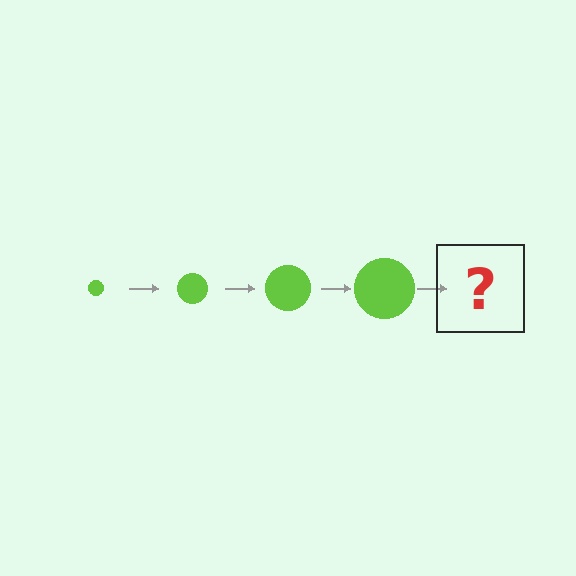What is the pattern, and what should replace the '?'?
The pattern is that the circle gets progressively larger each step. The '?' should be a lime circle, larger than the previous one.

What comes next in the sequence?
The next element should be a lime circle, larger than the previous one.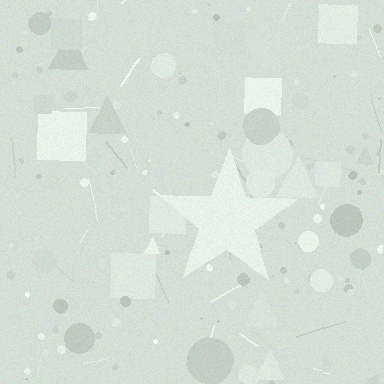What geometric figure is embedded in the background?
A star is embedded in the background.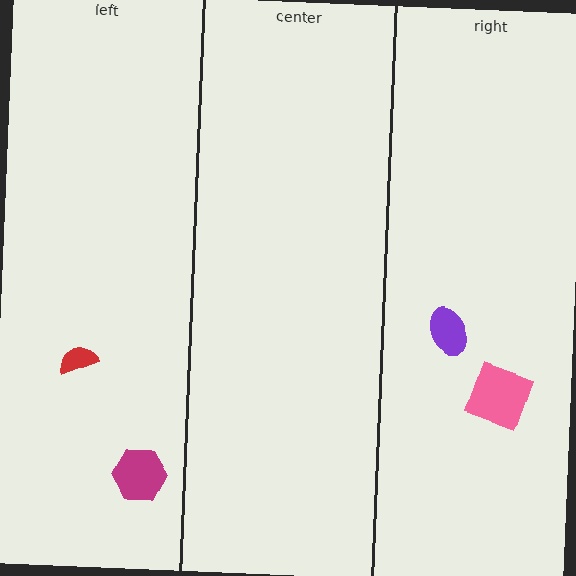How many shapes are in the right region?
2.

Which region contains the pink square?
The right region.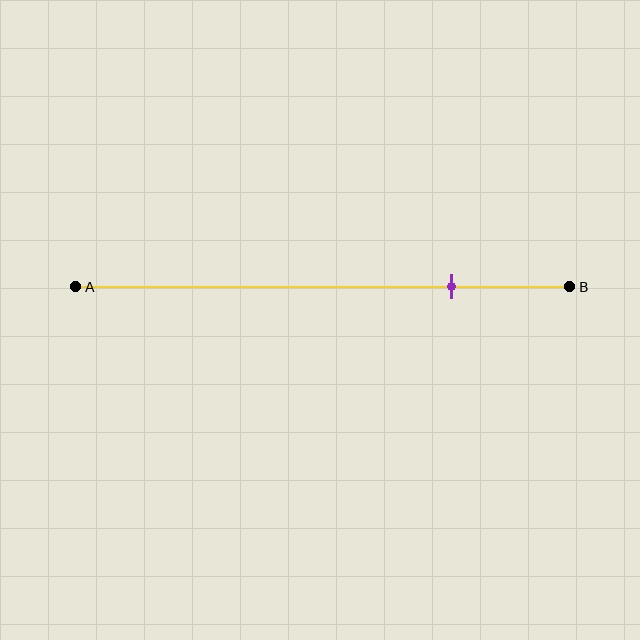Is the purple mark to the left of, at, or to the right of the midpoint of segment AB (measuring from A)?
The purple mark is to the right of the midpoint of segment AB.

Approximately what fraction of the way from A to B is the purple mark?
The purple mark is approximately 75% of the way from A to B.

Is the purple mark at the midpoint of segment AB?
No, the mark is at about 75% from A, not at the 50% midpoint.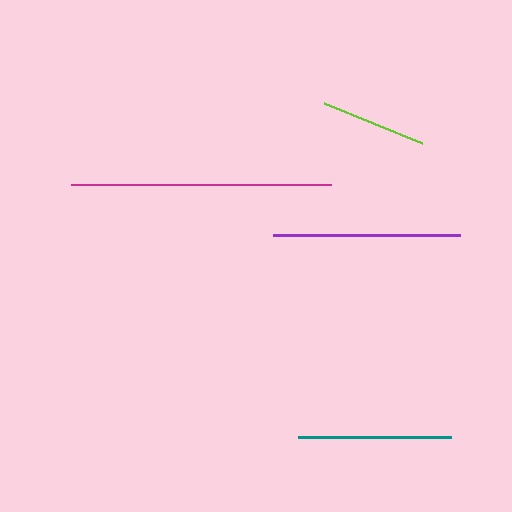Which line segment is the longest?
The magenta line is the longest at approximately 261 pixels.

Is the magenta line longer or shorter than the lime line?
The magenta line is longer than the lime line.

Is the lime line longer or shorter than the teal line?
The teal line is longer than the lime line.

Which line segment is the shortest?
The lime line is the shortest at approximately 106 pixels.